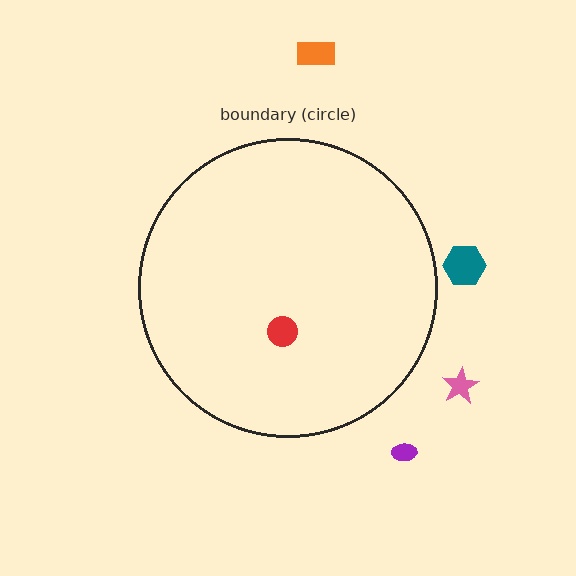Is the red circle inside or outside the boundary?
Inside.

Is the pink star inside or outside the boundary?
Outside.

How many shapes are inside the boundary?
1 inside, 4 outside.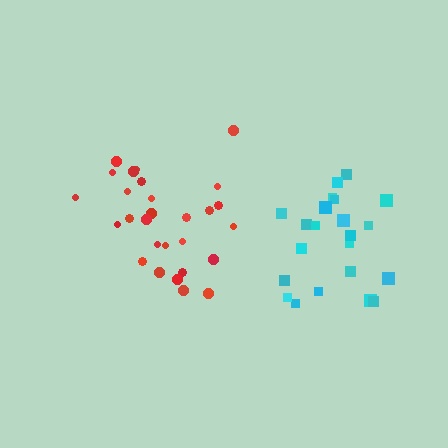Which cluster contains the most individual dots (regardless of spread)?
Red (28).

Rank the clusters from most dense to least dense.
cyan, red.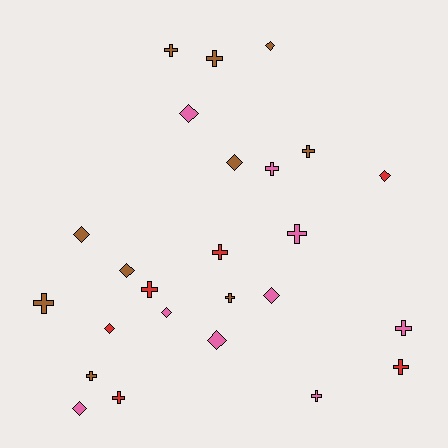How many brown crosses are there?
There are 6 brown crosses.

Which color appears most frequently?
Brown, with 10 objects.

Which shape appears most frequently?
Cross, with 14 objects.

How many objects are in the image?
There are 25 objects.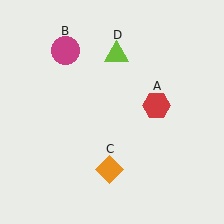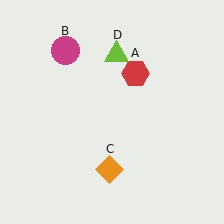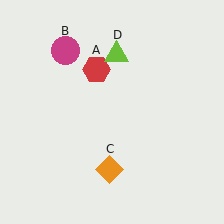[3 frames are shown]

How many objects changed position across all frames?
1 object changed position: red hexagon (object A).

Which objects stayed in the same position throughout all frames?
Magenta circle (object B) and orange diamond (object C) and lime triangle (object D) remained stationary.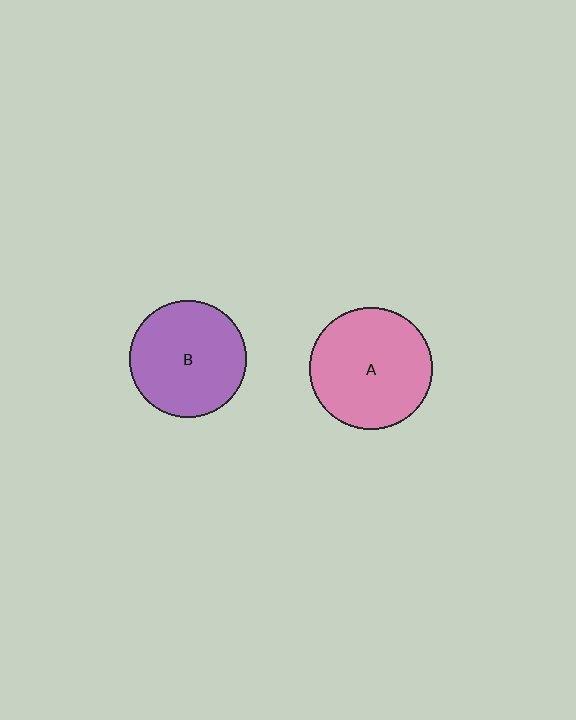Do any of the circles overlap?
No, none of the circles overlap.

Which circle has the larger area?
Circle A (pink).